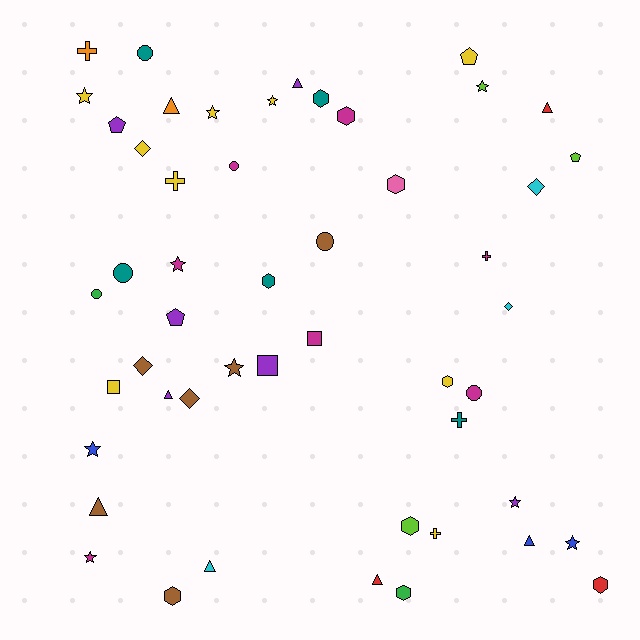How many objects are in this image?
There are 50 objects.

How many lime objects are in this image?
There are 3 lime objects.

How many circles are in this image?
There are 6 circles.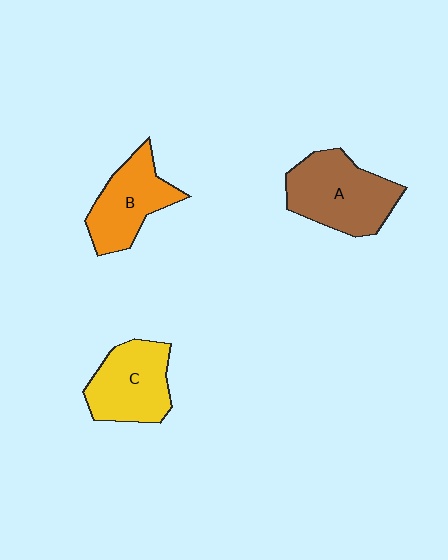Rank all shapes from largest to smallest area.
From largest to smallest: A (brown), C (yellow), B (orange).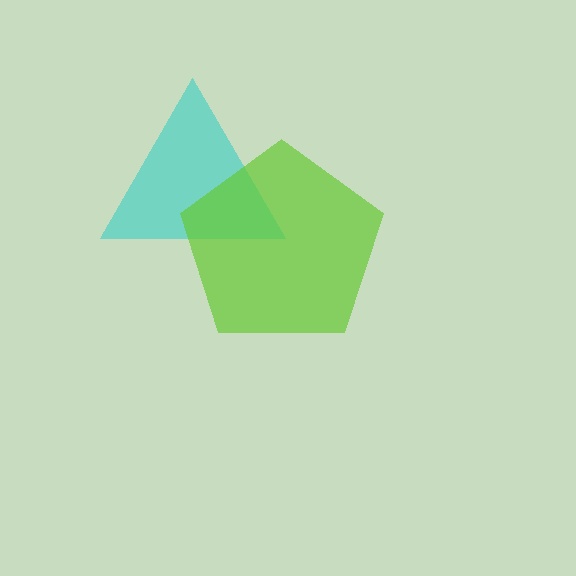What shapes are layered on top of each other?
The layered shapes are: a cyan triangle, a lime pentagon.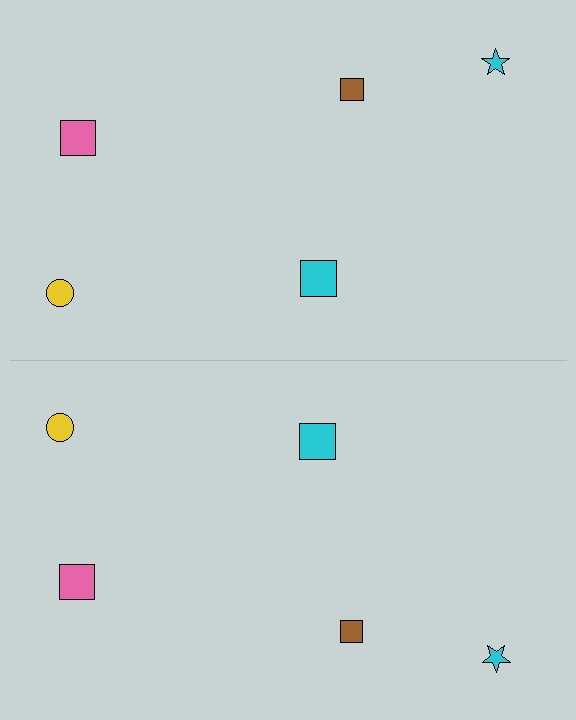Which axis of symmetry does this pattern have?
The pattern has a horizontal axis of symmetry running through the center of the image.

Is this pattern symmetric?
Yes, this pattern has bilateral (reflection) symmetry.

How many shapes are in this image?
There are 10 shapes in this image.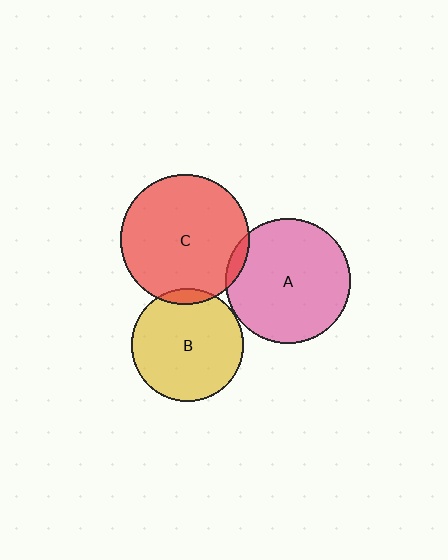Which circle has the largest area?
Circle C (red).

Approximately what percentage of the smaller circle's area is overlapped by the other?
Approximately 5%.